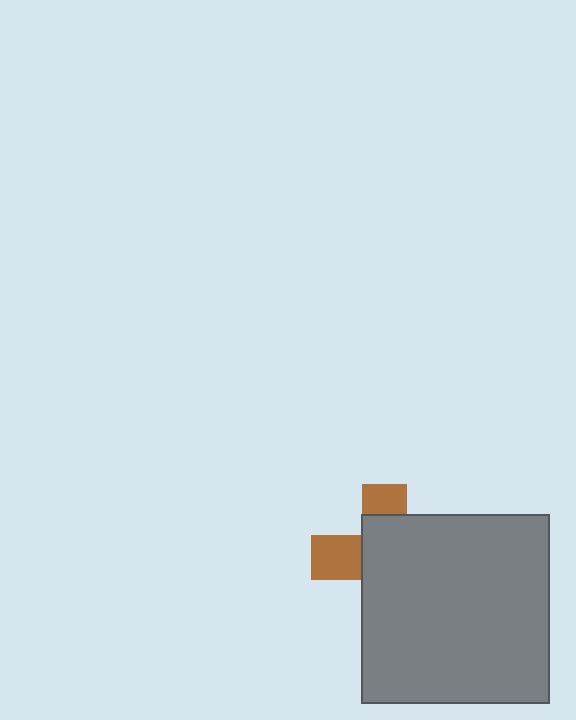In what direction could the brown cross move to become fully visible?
The brown cross could move left. That would shift it out from behind the gray square entirely.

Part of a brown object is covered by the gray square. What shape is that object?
It is a cross.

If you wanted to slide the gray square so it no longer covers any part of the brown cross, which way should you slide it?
Slide it right — that is the most direct way to separate the two shapes.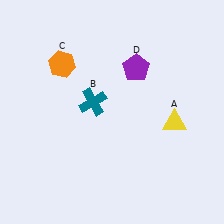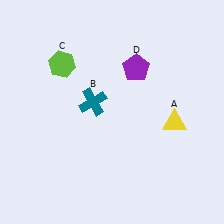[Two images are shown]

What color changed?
The hexagon (C) changed from orange in Image 1 to lime in Image 2.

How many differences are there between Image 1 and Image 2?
There is 1 difference between the two images.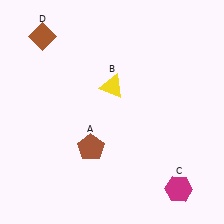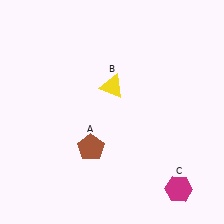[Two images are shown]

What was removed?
The brown diamond (D) was removed in Image 2.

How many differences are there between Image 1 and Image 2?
There is 1 difference between the two images.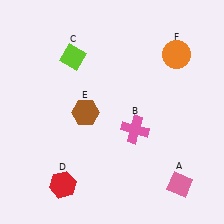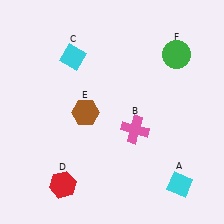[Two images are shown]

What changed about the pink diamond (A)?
In Image 1, A is pink. In Image 2, it changed to cyan.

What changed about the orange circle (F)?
In Image 1, F is orange. In Image 2, it changed to green.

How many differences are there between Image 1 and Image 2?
There are 3 differences between the two images.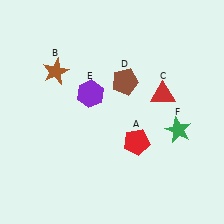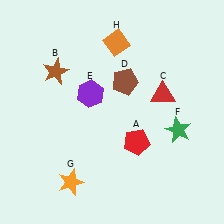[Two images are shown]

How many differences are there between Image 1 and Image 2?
There are 2 differences between the two images.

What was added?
An orange star (G), an orange diamond (H) were added in Image 2.